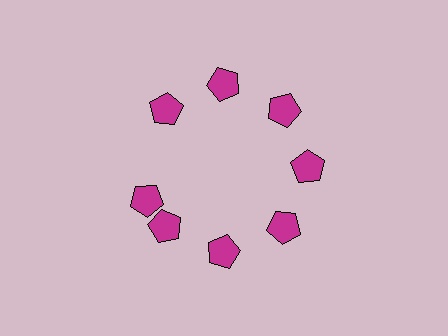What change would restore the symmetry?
The symmetry would be restored by rotating it back into even spacing with its neighbors so that all 8 pentagons sit at equal angles and equal distance from the center.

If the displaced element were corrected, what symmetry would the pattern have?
It would have 8-fold rotational symmetry — the pattern would map onto itself every 45 degrees.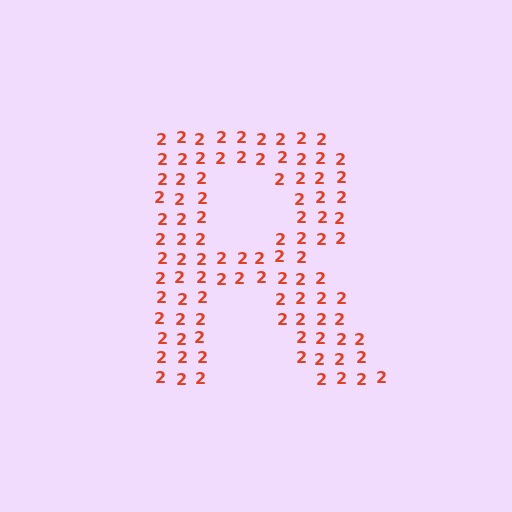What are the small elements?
The small elements are digit 2's.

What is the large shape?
The large shape is the letter R.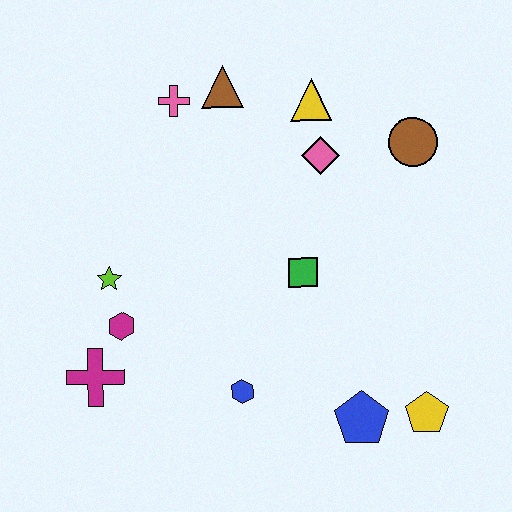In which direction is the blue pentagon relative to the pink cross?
The blue pentagon is below the pink cross.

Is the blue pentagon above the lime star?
No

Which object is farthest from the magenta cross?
The brown circle is farthest from the magenta cross.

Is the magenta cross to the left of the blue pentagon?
Yes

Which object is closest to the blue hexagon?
The blue pentagon is closest to the blue hexagon.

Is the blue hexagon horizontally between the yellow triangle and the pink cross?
Yes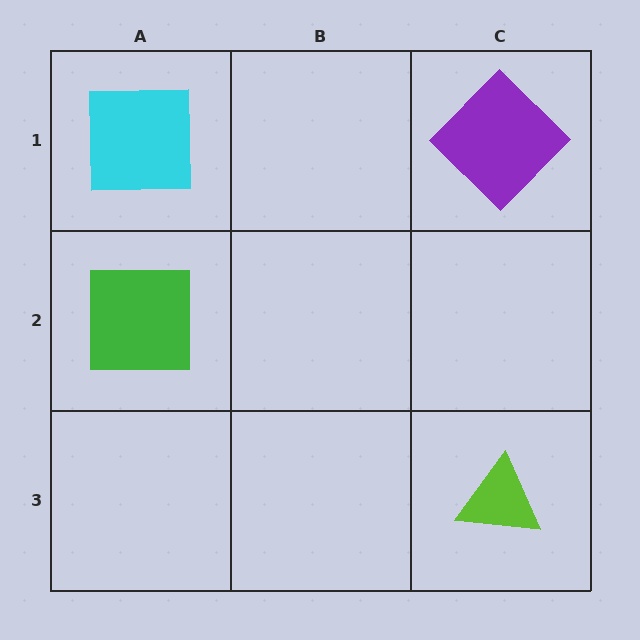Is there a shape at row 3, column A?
No, that cell is empty.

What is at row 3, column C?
A lime triangle.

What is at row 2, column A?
A green square.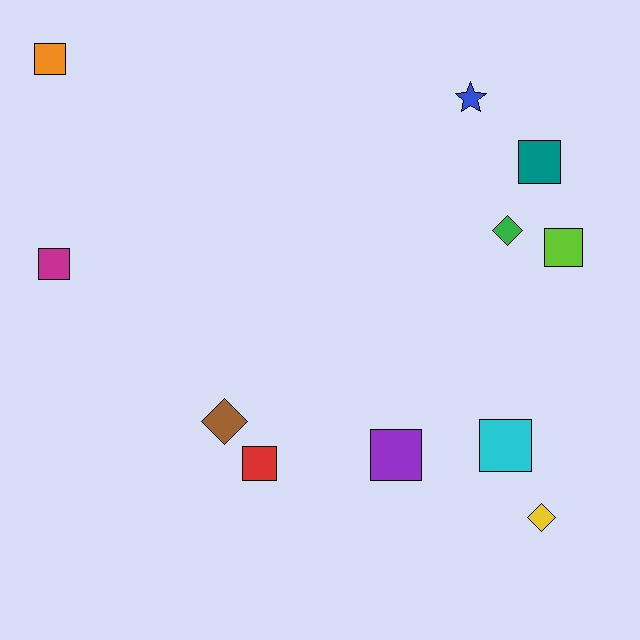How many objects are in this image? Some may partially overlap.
There are 11 objects.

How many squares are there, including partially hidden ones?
There are 7 squares.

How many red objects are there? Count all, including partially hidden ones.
There is 1 red object.